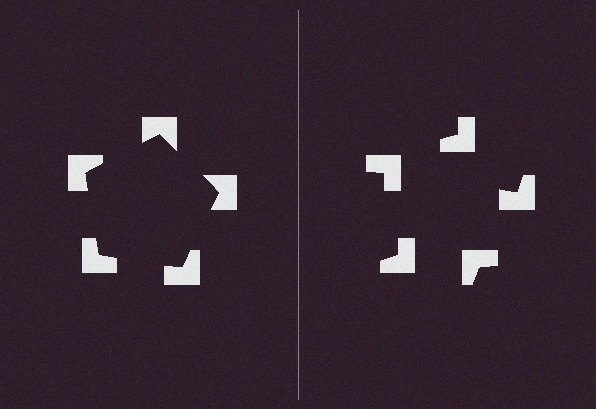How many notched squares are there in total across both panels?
10 — 5 on each side.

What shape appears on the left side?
An illusory pentagon.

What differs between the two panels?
The notched squares are positioned identically on both sides; only the wedge orientations differ. On the left they align to a pentagon; on the right they are misaligned.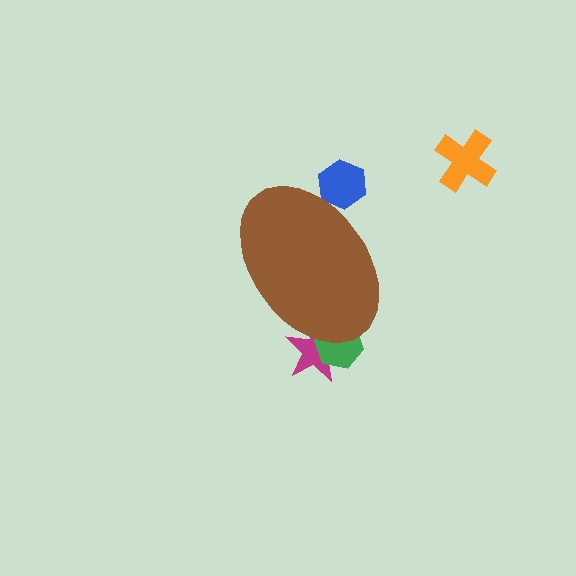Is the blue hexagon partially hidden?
Yes, the blue hexagon is partially hidden behind the brown ellipse.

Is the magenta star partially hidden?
Yes, the magenta star is partially hidden behind the brown ellipse.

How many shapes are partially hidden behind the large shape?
3 shapes are partially hidden.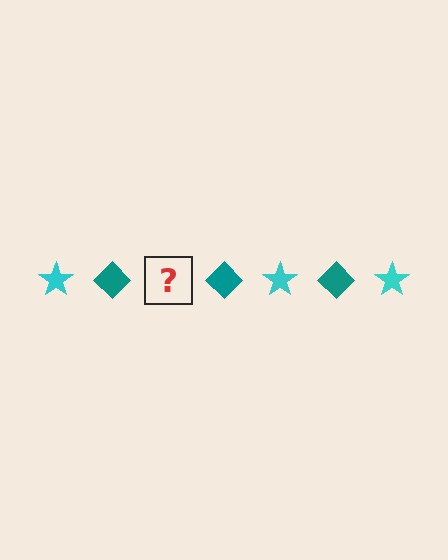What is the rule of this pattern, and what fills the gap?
The rule is that the pattern alternates between cyan star and teal diamond. The gap should be filled with a cyan star.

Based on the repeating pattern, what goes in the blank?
The blank should be a cyan star.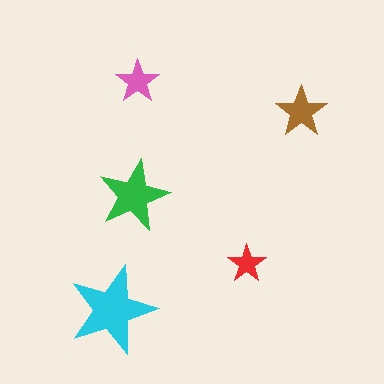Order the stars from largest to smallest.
the cyan one, the green one, the brown one, the pink one, the red one.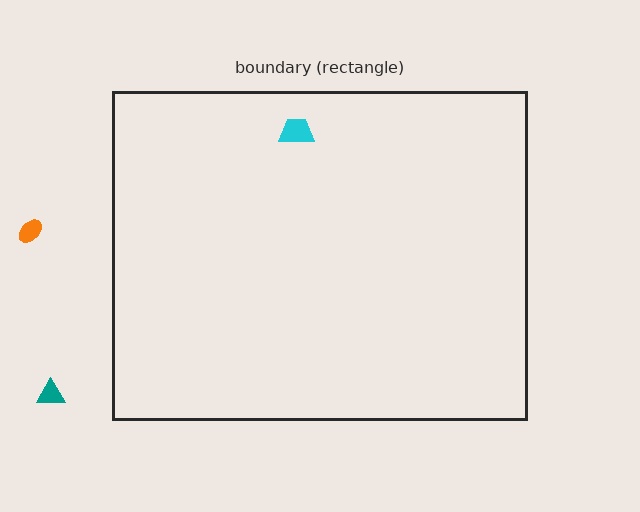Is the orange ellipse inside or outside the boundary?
Outside.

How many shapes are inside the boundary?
1 inside, 2 outside.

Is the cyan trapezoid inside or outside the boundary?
Inside.